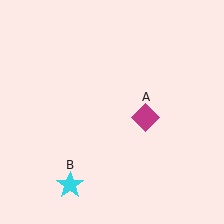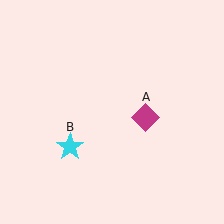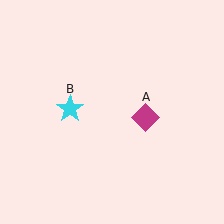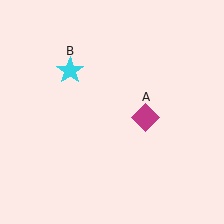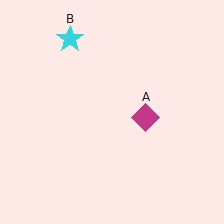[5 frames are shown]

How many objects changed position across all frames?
1 object changed position: cyan star (object B).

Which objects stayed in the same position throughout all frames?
Magenta diamond (object A) remained stationary.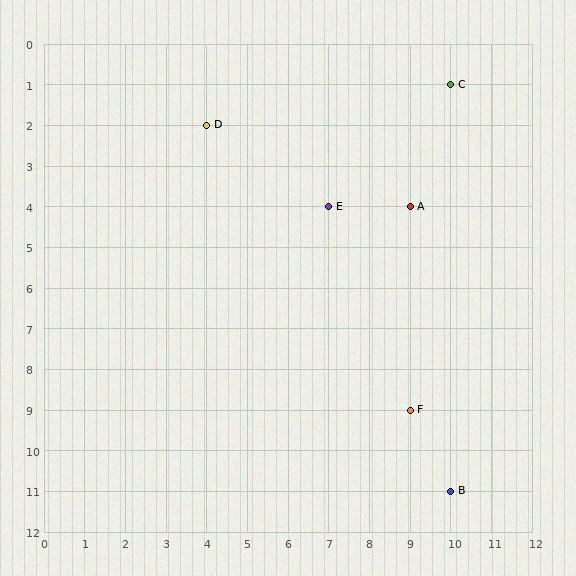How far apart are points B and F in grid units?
Points B and F are 1 column and 2 rows apart (about 2.2 grid units diagonally).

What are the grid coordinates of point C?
Point C is at grid coordinates (10, 1).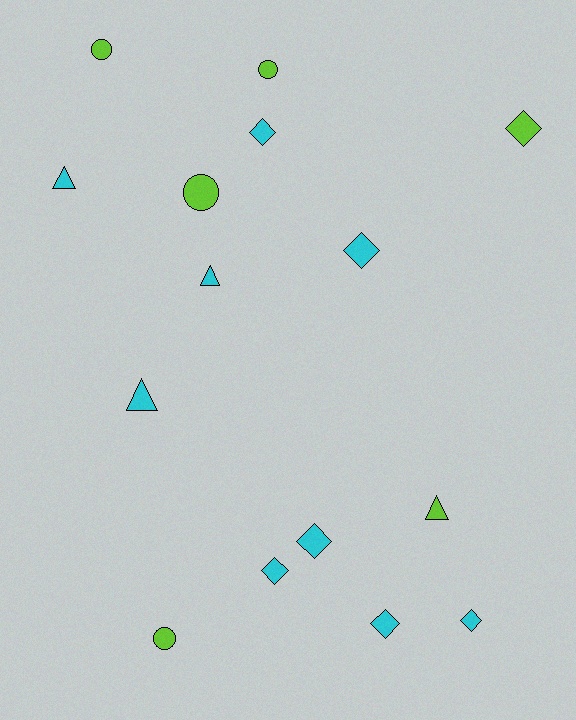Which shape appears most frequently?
Diamond, with 7 objects.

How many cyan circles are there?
There are no cyan circles.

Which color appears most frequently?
Cyan, with 9 objects.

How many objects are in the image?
There are 15 objects.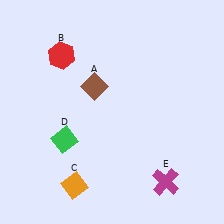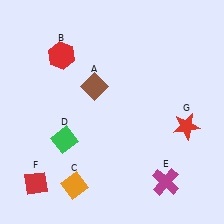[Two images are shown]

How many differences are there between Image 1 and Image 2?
There are 2 differences between the two images.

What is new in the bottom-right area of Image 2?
A red star (G) was added in the bottom-right area of Image 2.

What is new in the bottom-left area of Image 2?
A red diamond (F) was added in the bottom-left area of Image 2.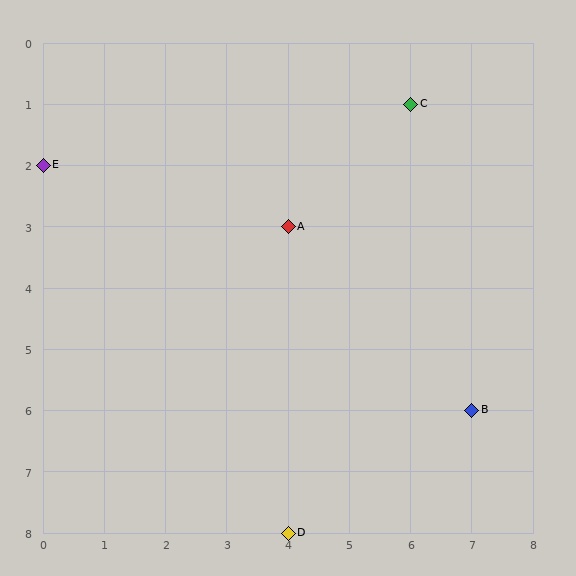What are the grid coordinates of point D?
Point D is at grid coordinates (4, 8).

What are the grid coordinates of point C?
Point C is at grid coordinates (6, 1).